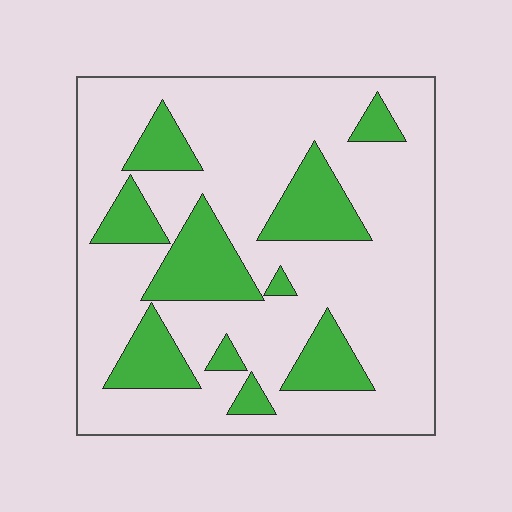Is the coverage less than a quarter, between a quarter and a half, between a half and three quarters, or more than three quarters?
Less than a quarter.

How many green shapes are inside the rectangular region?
10.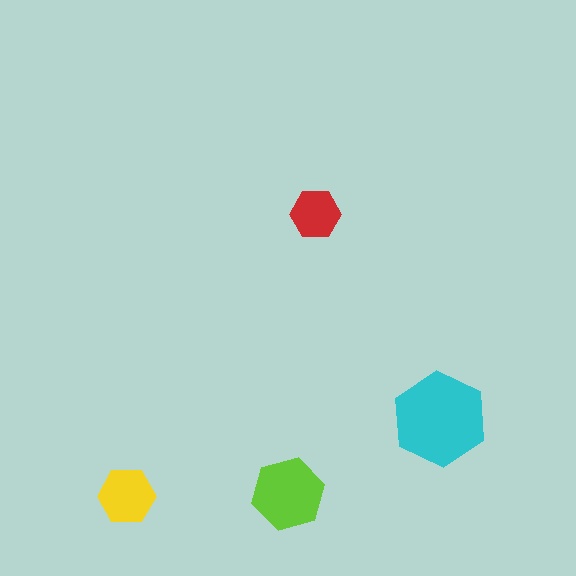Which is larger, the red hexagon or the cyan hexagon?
The cyan one.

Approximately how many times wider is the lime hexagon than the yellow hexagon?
About 1.5 times wider.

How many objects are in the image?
There are 4 objects in the image.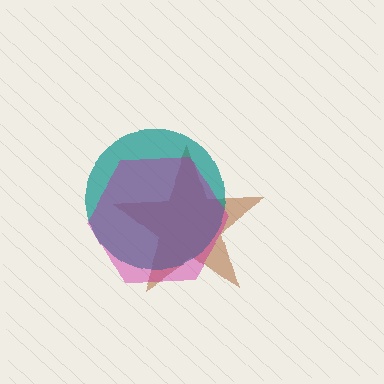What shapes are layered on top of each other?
The layered shapes are: a brown star, a teal circle, a magenta hexagon.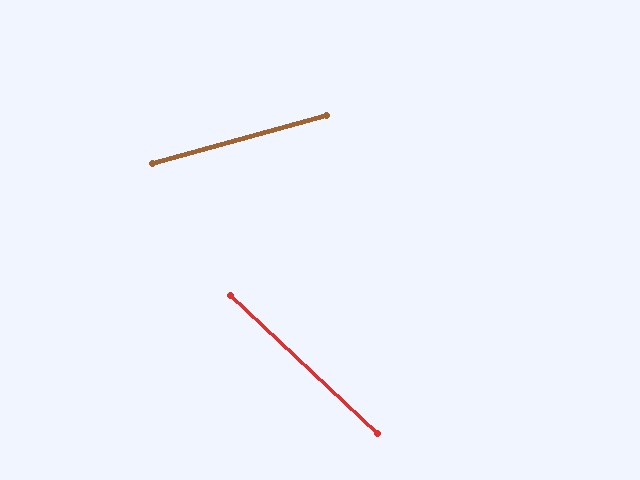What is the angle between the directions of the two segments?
Approximately 59 degrees.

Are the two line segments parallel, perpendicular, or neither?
Neither parallel nor perpendicular — they differ by about 59°.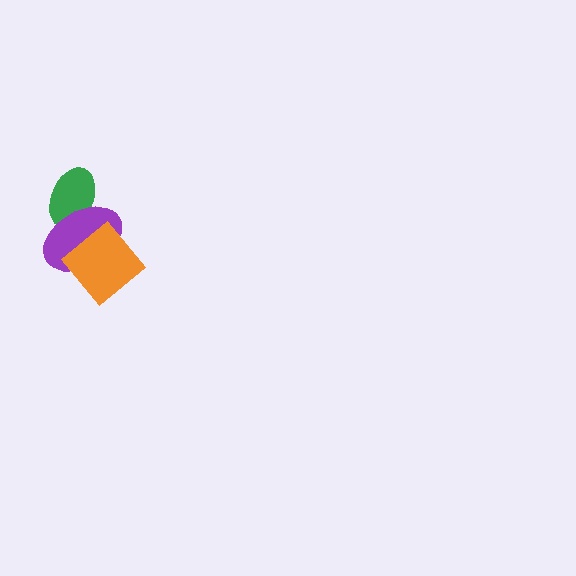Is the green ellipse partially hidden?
Yes, it is partially covered by another shape.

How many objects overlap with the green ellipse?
1 object overlaps with the green ellipse.